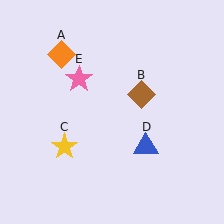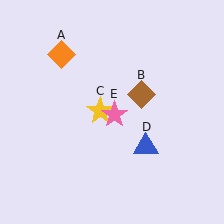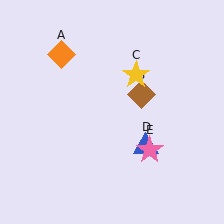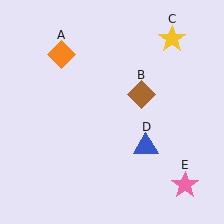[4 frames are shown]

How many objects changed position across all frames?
2 objects changed position: yellow star (object C), pink star (object E).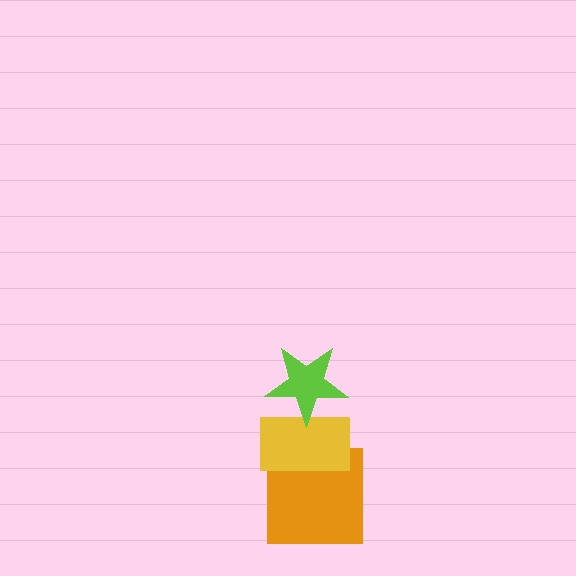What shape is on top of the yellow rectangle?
The lime star is on top of the yellow rectangle.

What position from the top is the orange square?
The orange square is 3rd from the top.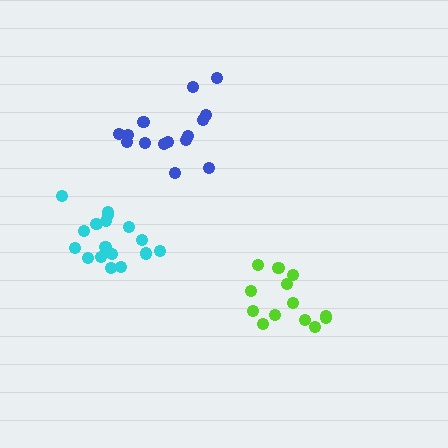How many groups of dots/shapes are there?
There are 3 groups.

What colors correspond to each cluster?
The clusters are colored: lime, cyan, blue.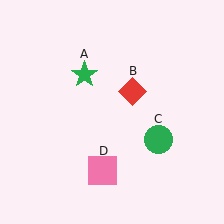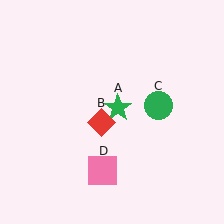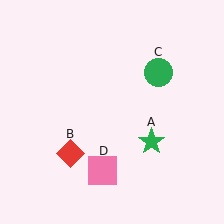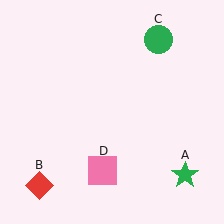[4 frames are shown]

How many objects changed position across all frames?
3 objects changed position: green star (object A), red diamond (object B), green circle (object C).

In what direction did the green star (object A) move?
The green star (object A) moved down and to the right.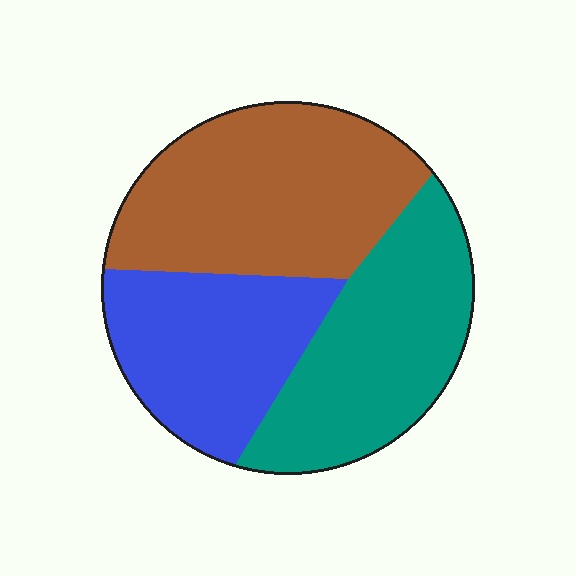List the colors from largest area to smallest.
From largest to smallest: brown, teal, blue.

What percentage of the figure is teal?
Teal covers around 35% of the figure.